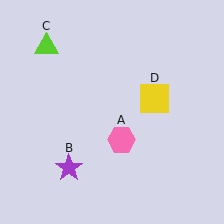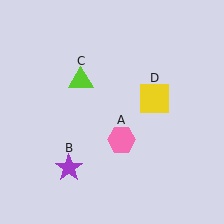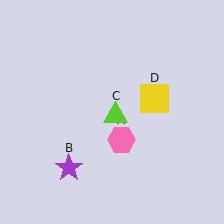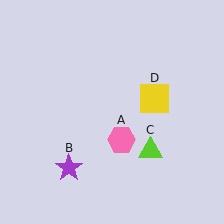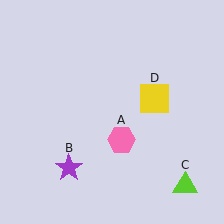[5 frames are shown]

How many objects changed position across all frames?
1 object changed position: lime triangle (object C).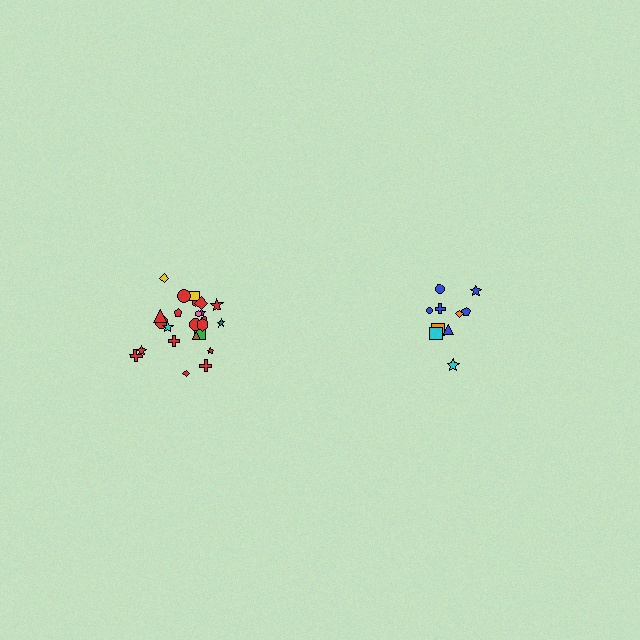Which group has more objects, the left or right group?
The left group.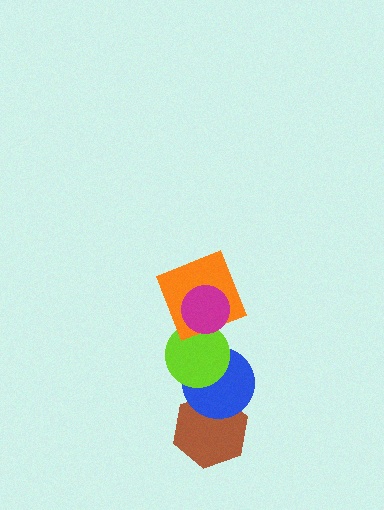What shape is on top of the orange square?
The magenta circle is on top of the orange square.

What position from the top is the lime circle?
The lime circle is 3rd from the top.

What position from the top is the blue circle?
The blue circle is 4th from the top.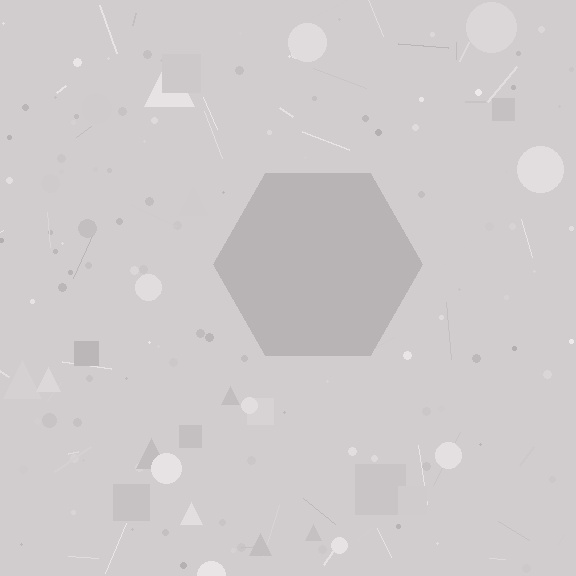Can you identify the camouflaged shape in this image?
The camouflaged shape is a hexagon.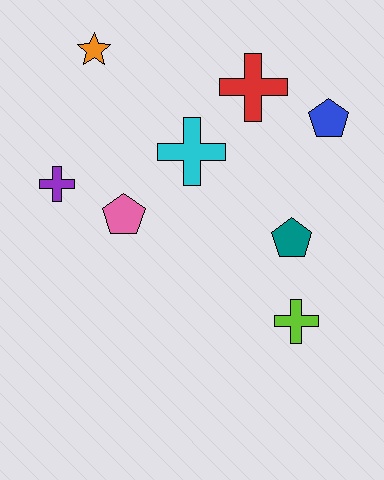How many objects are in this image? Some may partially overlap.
There are 8 objects.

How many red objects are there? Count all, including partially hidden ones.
There is 1 red object.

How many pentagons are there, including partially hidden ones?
There are 3 pentagons.